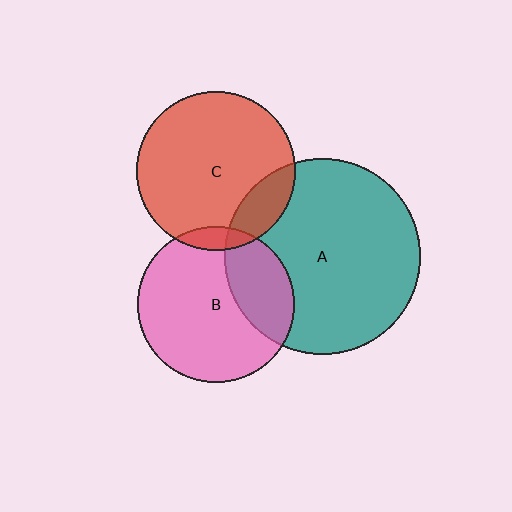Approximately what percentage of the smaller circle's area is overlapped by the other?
Approximately 5%.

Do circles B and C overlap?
Yes.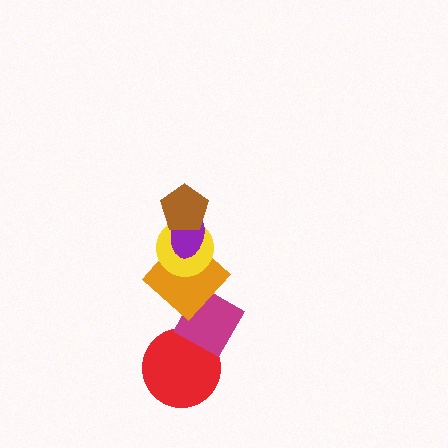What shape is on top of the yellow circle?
The purple ellipse is on top of the yellow circle.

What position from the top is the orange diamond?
The orange diamond is 4th from the top.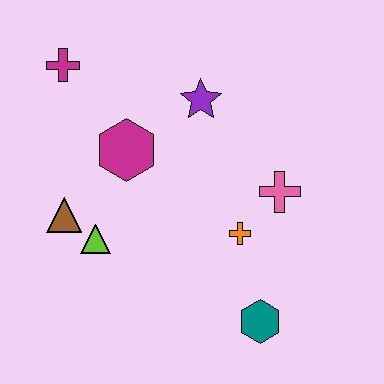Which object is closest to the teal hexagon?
The orange cross is closest to the teal hexagon.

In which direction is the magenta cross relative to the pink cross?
The magenta cross is to the left of the pink cross.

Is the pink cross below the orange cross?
No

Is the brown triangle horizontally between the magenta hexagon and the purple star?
No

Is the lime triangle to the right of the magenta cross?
Yes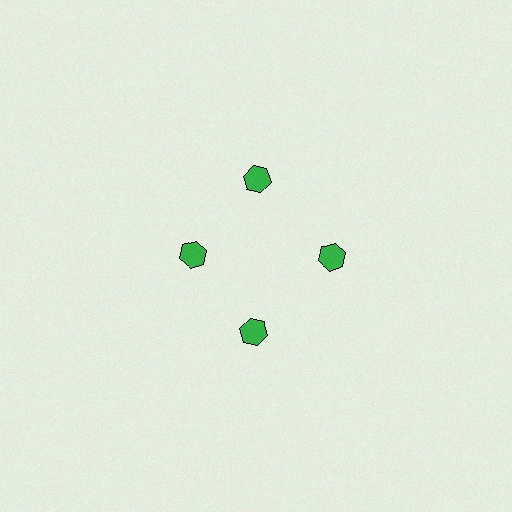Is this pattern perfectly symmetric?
No. The 4 green hexagons are arranged in a ring, but one element near the 9 o'clock position is pulled inward toward the center, breaking the 4-fold rotational symmetry.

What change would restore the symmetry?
The symmetry would be restored by moving it outward, back onto the ring so that all 4 hexagons sit at equal angles and equal distance from the center.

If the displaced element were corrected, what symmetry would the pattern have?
It would have 4-fold rotational symmetry — the pattern would map onto itself every 90 degrees.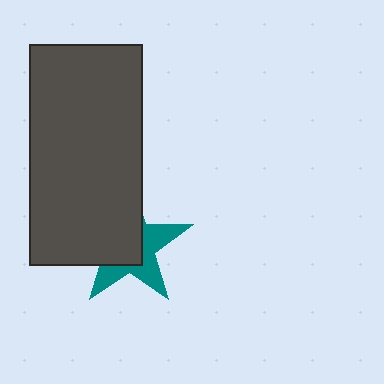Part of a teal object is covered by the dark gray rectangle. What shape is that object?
It is a star.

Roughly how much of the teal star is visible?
A small part of it is visible (roughly 44%).